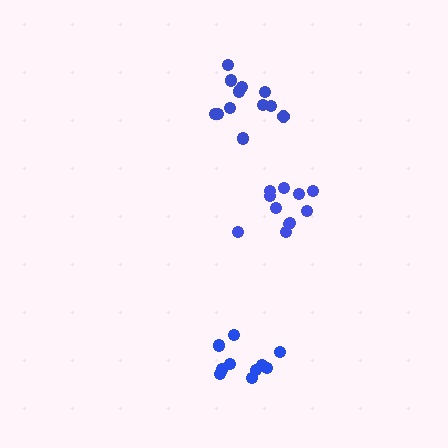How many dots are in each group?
Group 1: 12 dots, Group 2: 11 dots, Group 3: 10 dots (33 total).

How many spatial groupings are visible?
There are 3 spatial groupings.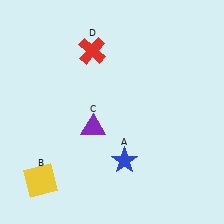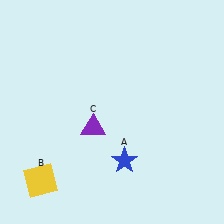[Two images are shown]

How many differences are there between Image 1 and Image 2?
There is 1 difference between the two images.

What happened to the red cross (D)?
The red cross (D) was removed in Image 2. It was in the top-left area of Image 1.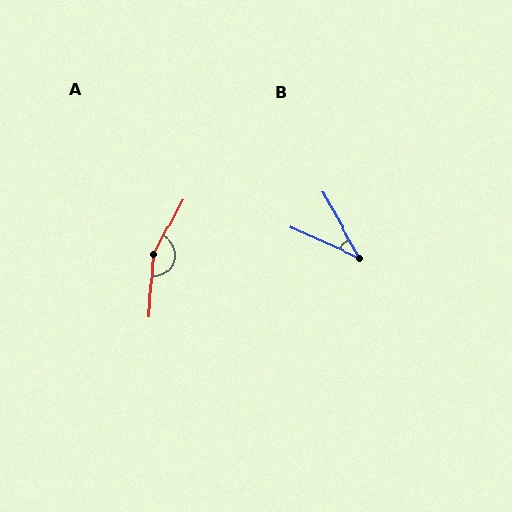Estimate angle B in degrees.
Approximately 37 degrees.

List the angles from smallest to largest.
B (37°), A (156°).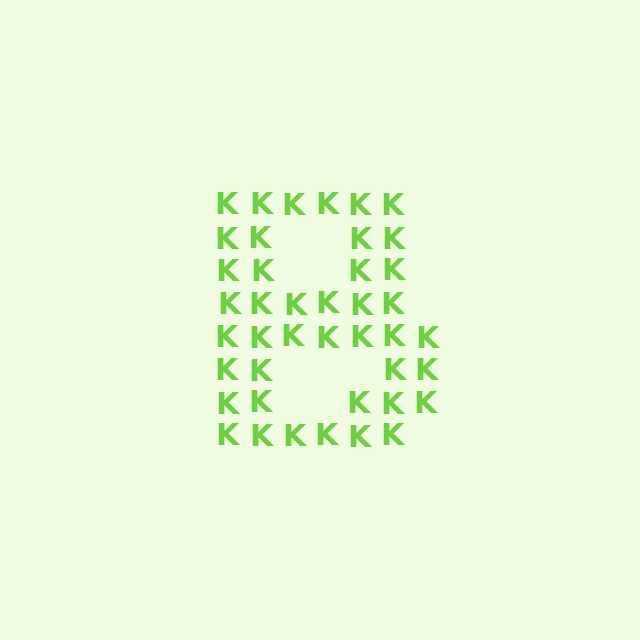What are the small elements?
The small elements are letter K's.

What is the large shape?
The large shape is the letter B.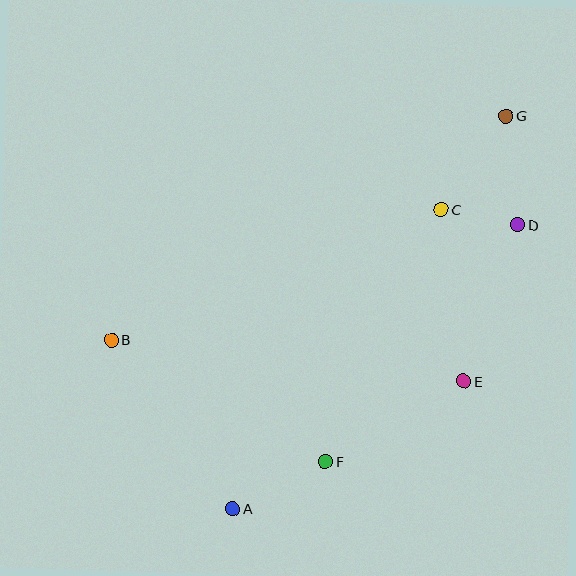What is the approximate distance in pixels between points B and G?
The distance between B and G is approximately 454 pixels.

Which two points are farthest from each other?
Points A and G are farthest from each other.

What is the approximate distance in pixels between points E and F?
The distance between E and F is approximately 160 pixels.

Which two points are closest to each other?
Points C and D are closest to each other.